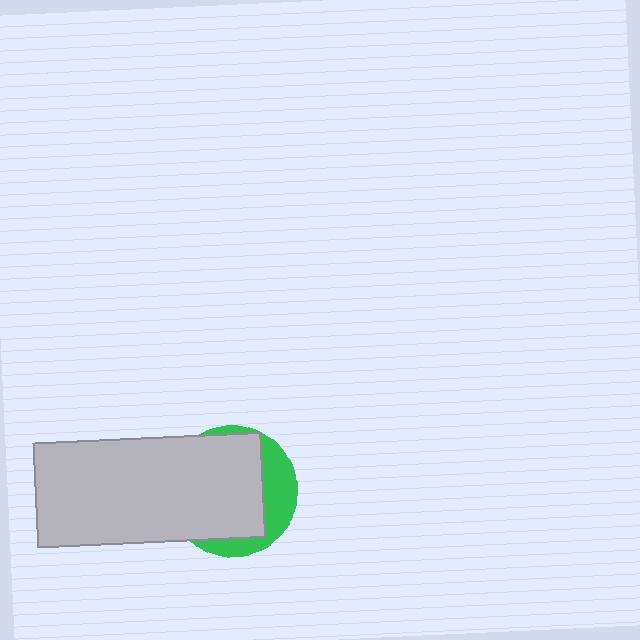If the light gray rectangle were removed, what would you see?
You would see the complete green circle.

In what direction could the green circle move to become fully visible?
The green circle could move right. That would shift it out from behind the light gray rectangle entirely.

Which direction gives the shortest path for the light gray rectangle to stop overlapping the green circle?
Moving left gives the shortest separation.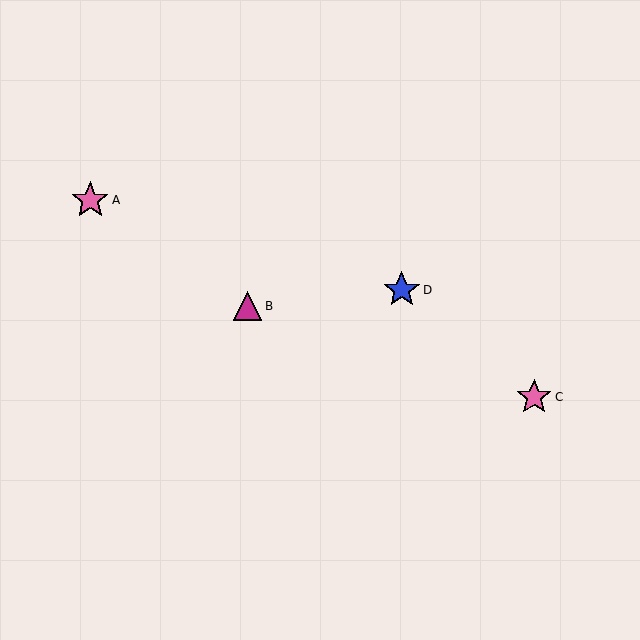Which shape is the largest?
The pink star (labeled A) is the largest.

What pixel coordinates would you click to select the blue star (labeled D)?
Click at (402, 290) to select the blue star D.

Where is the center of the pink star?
The center of the pink star is at (534, 397).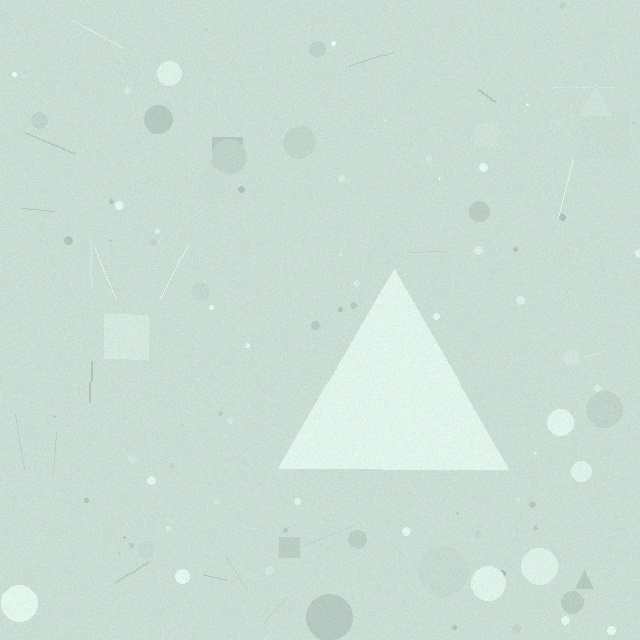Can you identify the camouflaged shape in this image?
The camouflaged shape is a triangle.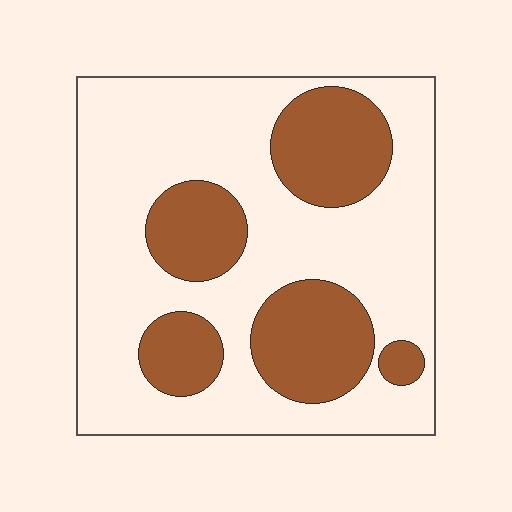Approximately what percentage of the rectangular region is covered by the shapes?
Approximately 30%.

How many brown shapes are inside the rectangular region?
5.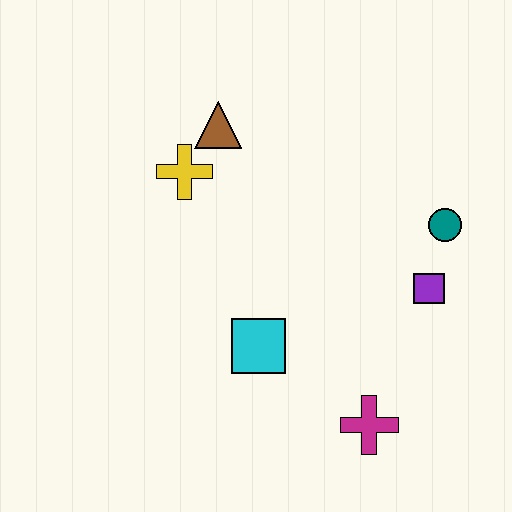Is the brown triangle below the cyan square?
No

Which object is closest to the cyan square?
The magenta cross is closest to the cyan square.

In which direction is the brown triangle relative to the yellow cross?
The brown triangle is above the yellow cross.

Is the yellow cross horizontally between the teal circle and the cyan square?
No